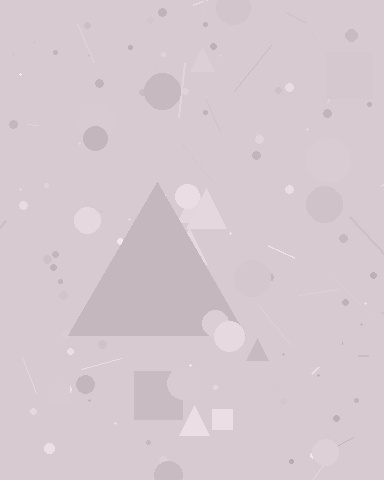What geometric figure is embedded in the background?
A triangle is embedded in the background.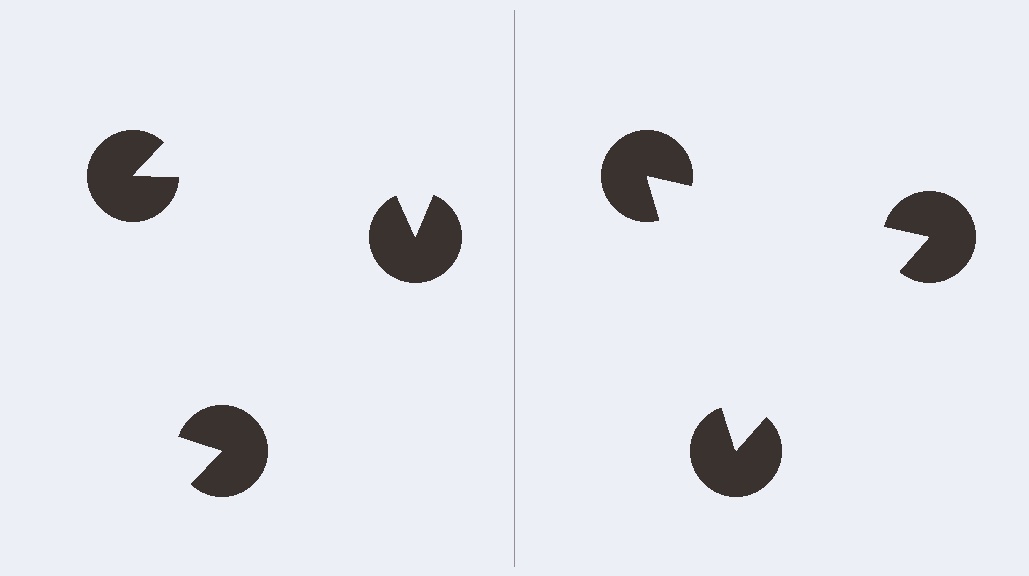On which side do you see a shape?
An illusory triangle appears on the right side. On the left side the wedge cuts are rotated, so no coherent shape forms.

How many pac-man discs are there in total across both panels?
6 — 3 on each side.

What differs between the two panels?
The pac-man discs are positioned identically on both sides; only the wedge orientations differ. On the right they align to a triangle; on the left they are misaligned.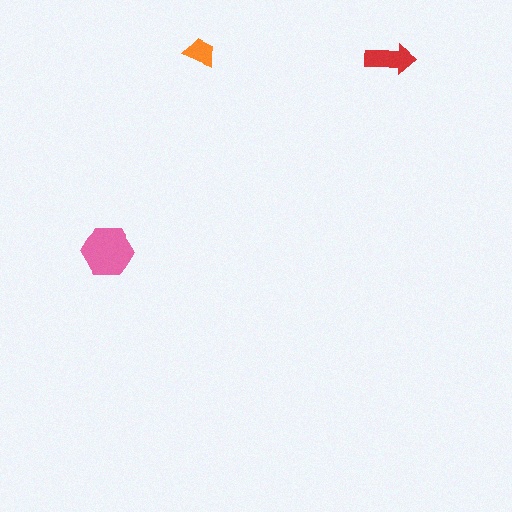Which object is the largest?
The pink hexagon.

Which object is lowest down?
The pink hexagon is bottommost.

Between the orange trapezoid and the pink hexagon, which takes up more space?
The pink hexagon.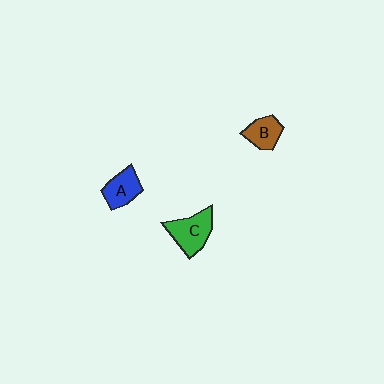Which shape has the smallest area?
Shape B (brown).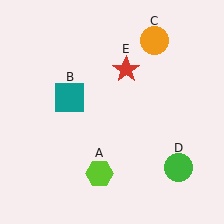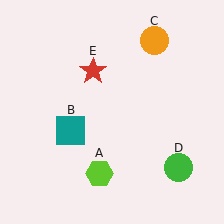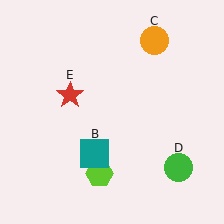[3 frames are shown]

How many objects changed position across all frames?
2 objects changed position: teal square (object B), red star (object E).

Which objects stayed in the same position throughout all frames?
Lime hexagon (object A) and orange circle (object C) and green circle (object D) remained stationary.